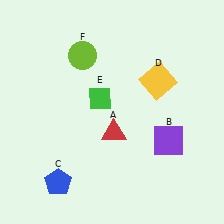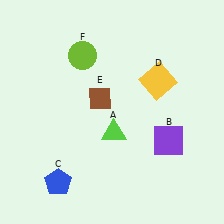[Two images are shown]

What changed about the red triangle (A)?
In Image 1, A is red. In Image 2, it changed to lime.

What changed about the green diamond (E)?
In Image 1, E is green. In Image 2, it changed to brown.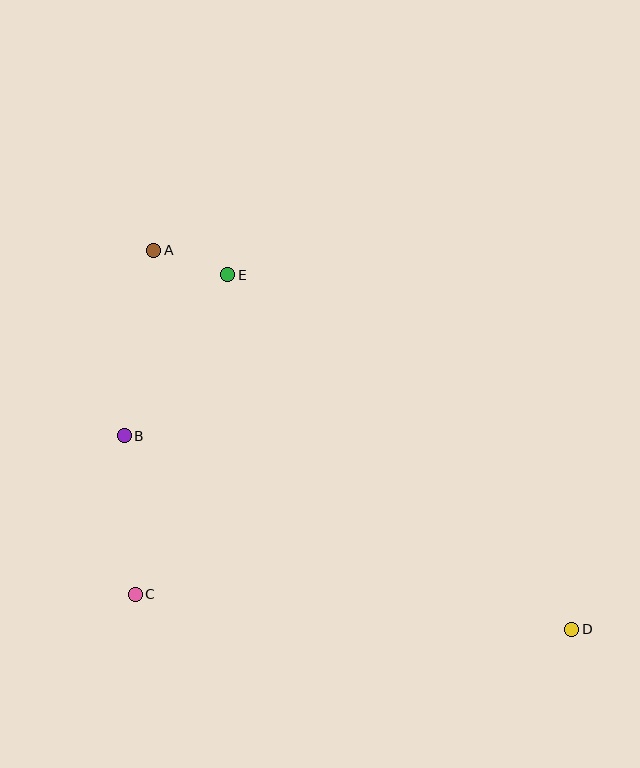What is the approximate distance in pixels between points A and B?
The distance between A and B is approximately 188 pixels.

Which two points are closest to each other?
Points A and E are closest to each other.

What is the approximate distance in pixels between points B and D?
The distance between B and D is approximately 488 pixels.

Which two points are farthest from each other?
Points A and D are farthest from each other.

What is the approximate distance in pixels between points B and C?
The distance between B and C is approximately 159 pixels.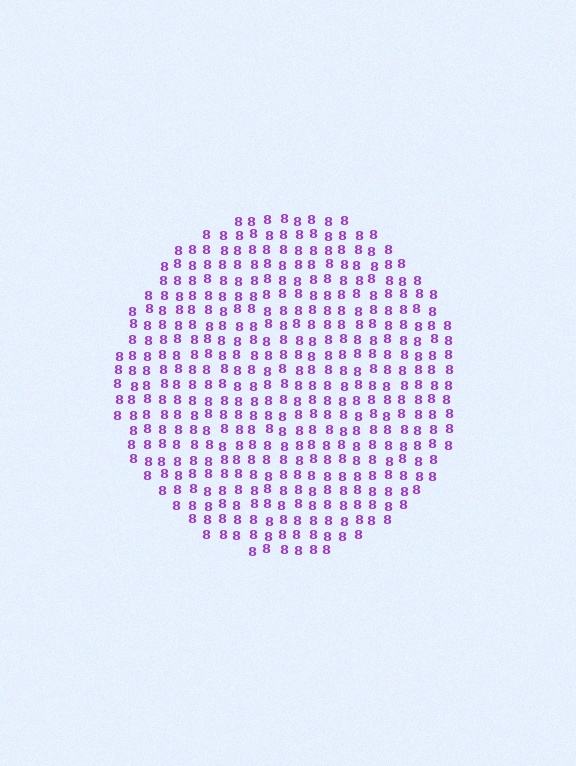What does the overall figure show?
The overall figure shows a circle.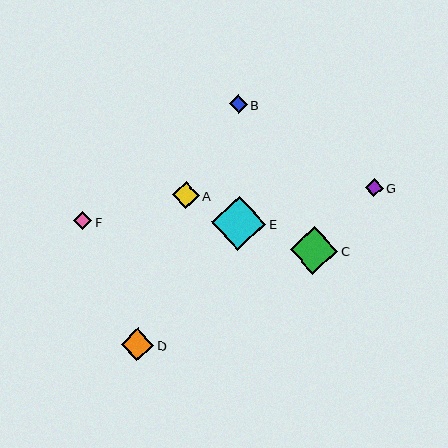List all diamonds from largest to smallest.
From largest to smallest: E, C, D, A, G, F, B.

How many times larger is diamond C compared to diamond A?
Diamond C is approximately 1.8 times the size of diamond A.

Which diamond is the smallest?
Diamond B is the smallest with a size of approximately 17 pixels.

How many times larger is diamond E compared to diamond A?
Diamond E is approximately 2.0 times the size of diamond A.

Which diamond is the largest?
Diamond E is the largest with a size of approximately 54 pixels.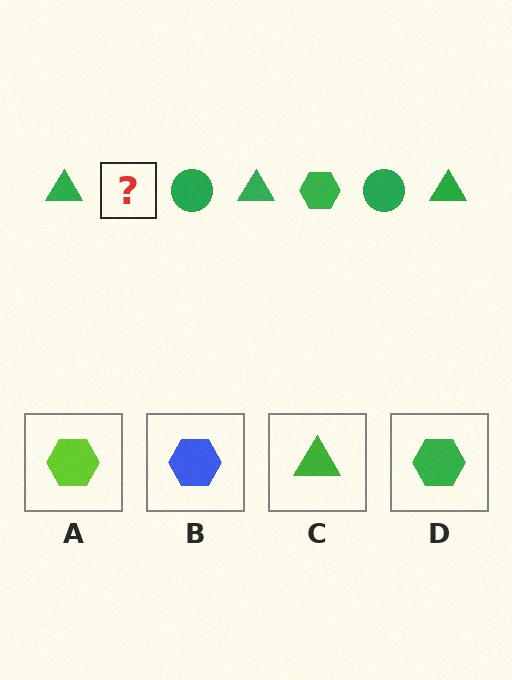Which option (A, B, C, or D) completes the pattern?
D.